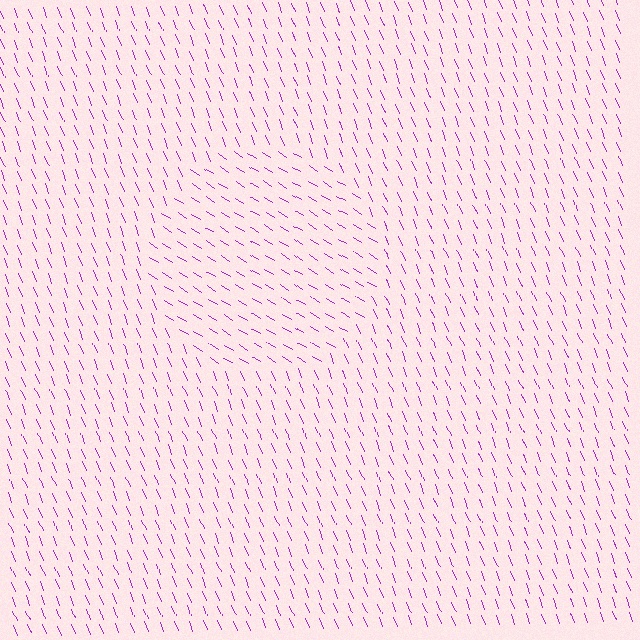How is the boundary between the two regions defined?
The boundary is defined purely by a change in line orientation (approximately 37 degrees difference). All lines are the same color and thickness.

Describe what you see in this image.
The image is filled with small purple line segments. A circle region in the image has lines oriented differently from the surrounding lines, creating a visible texture boundary.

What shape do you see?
I see a circle.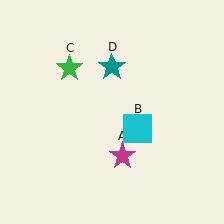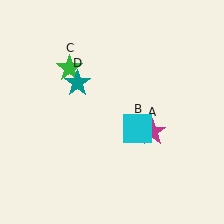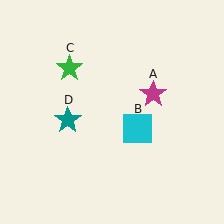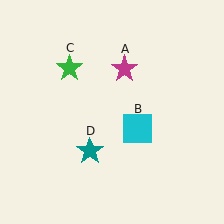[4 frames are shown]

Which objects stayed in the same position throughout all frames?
Cyan square (object B) and green star (object C) remained stationary.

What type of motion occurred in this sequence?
The magenta star (object A), teal star (object D) rotated counterclockwise around the center of the scene.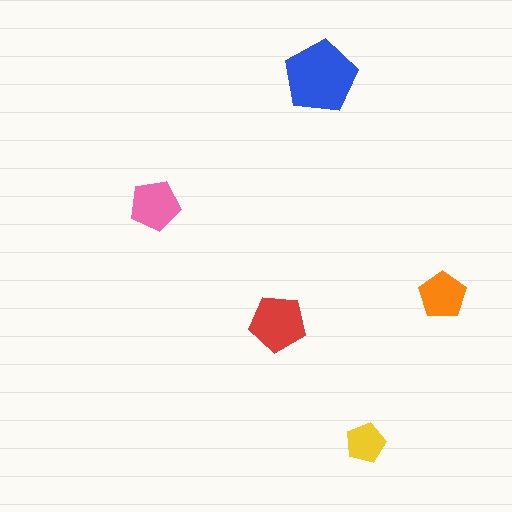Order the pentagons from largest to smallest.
the blue one, the red one, the pink one, the orange one, the yellow one.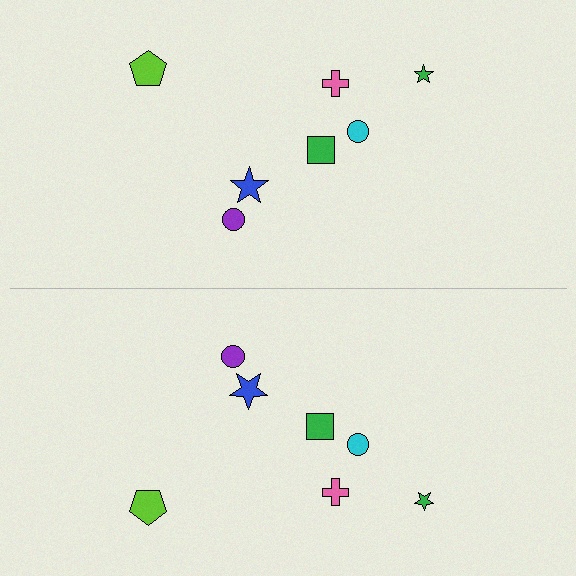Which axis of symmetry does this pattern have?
The pattern has a horizontal axis of symmetry running through the center of the image.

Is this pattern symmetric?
Yes, this pattern has bilateral (reflection) symmetry.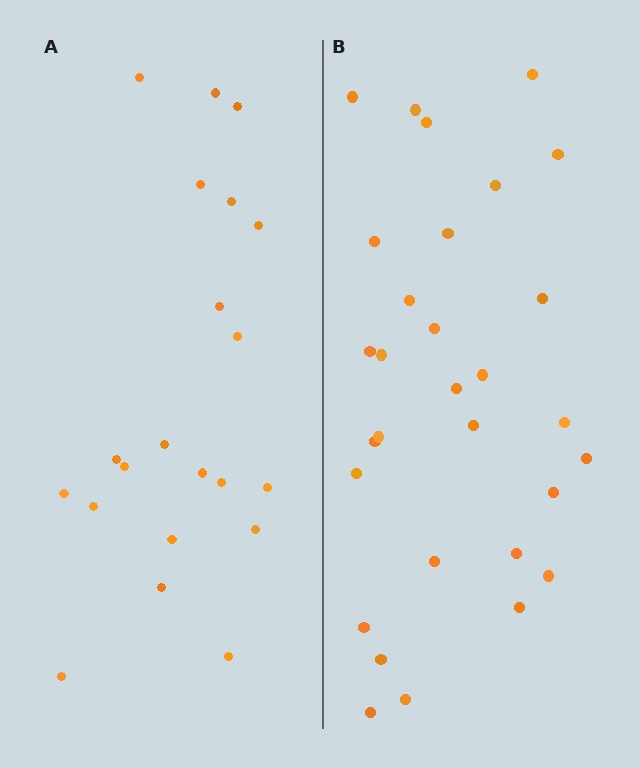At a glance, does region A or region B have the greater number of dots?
Region B (the right region) has more dots.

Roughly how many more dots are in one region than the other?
Region B has roughly 8 or so more dots than region A.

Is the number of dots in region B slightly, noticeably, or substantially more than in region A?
Region B has noticeably more, but not dramatically so. The ratio is roughly 1.4 to 1.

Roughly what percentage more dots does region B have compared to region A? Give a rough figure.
About 45% more.